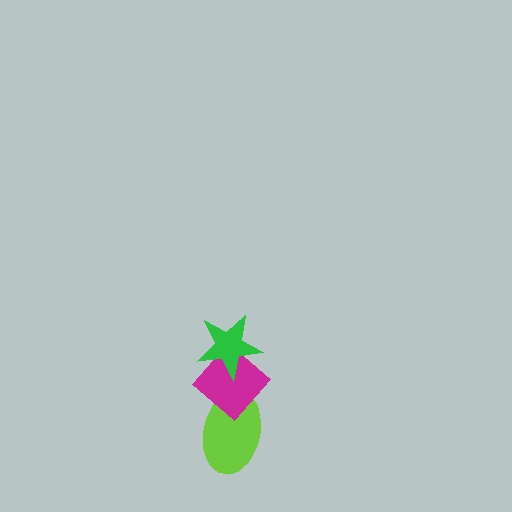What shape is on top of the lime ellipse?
The magenta diamond is on top of the lime ellipse.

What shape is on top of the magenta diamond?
The green star is on top of the magenta diamond.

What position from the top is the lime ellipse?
The lime ellipse is 3rd from the top.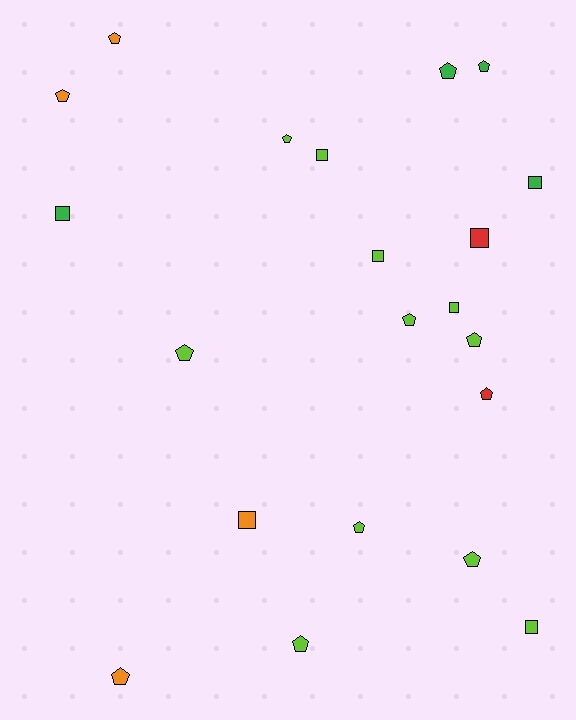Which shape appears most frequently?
Pentagon, with 13 objects.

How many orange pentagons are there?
There are 3 orange pentagons.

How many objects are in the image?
There are 21 objects.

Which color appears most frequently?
Lime, with 11 objects.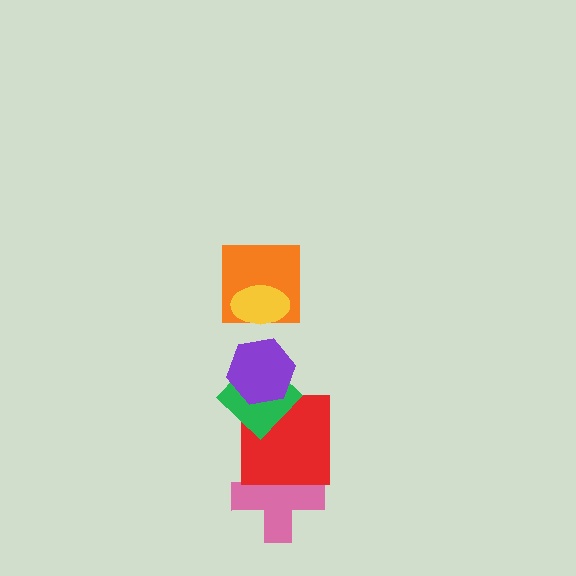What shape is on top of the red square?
The green diamond is on top of the red square.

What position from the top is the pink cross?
The pink cross is 6th from the top.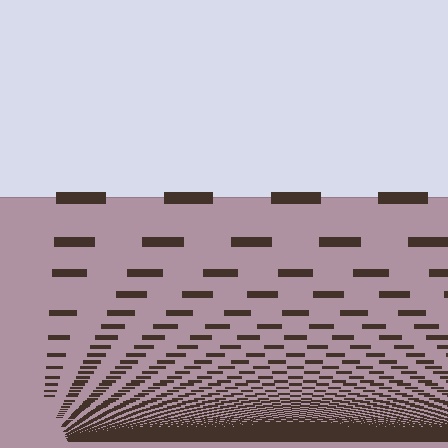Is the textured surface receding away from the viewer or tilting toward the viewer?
The surface appears to tilt toward the viewer. Texture elements get larger and sparser toward the top.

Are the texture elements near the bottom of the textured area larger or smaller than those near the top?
Smaller. The gradient is inverted — elements near the bottom are smaller and denser.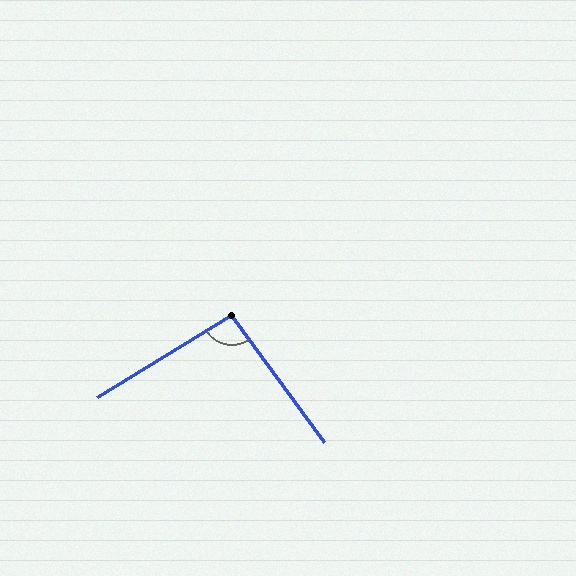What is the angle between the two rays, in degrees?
Approximately 95 degrees.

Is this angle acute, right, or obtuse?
It is approximately a right angle.